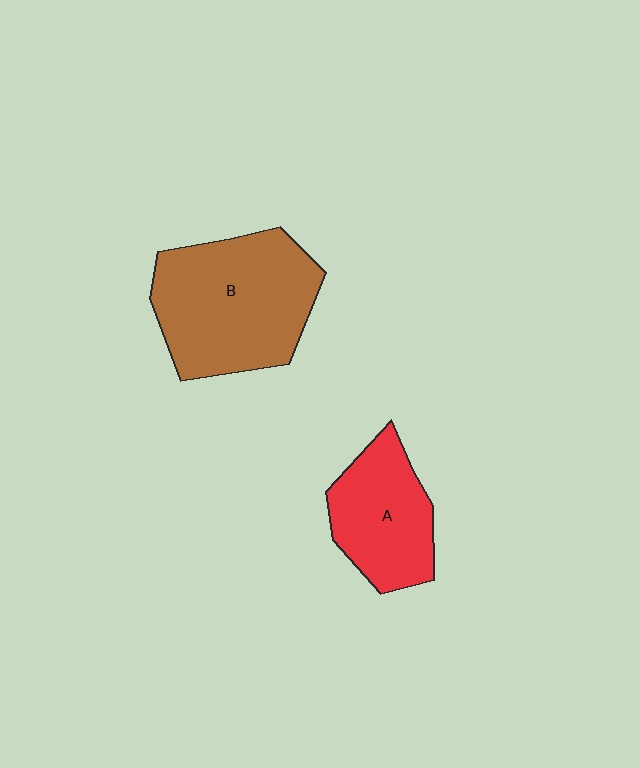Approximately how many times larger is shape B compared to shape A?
Approximately 1.6 times.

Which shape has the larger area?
Shape B (brown).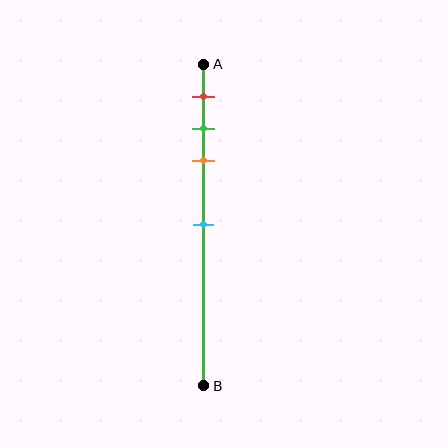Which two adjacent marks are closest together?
The green and orange marks are the closest adjacent pair.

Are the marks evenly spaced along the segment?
No, the marks are not evenly spaced.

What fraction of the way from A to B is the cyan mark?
The cyan mark is approximately 50% (0.5) of the way from A to B.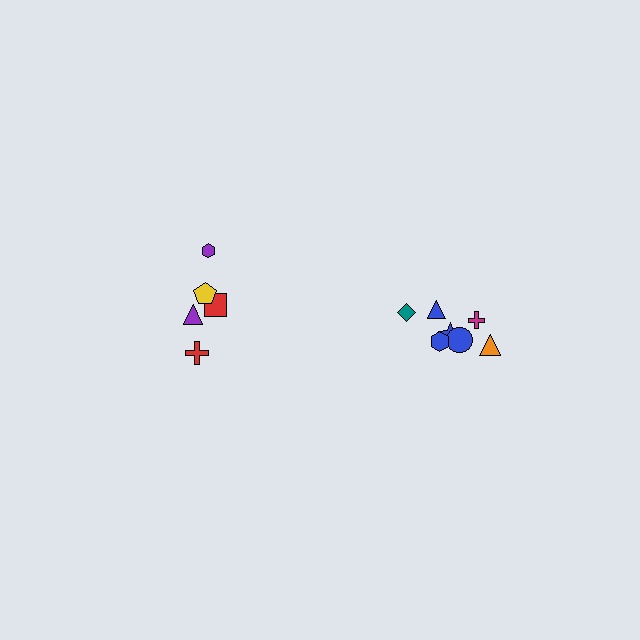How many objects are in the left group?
There are 5 objects.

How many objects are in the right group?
There are 7 objects.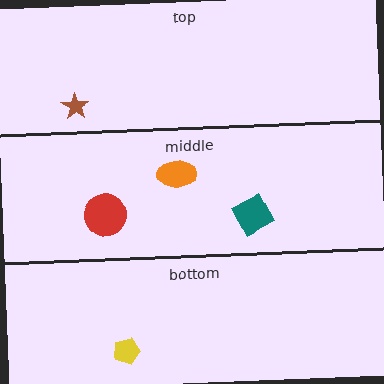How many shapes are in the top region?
1.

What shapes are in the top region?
The brown star.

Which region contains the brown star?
The top region.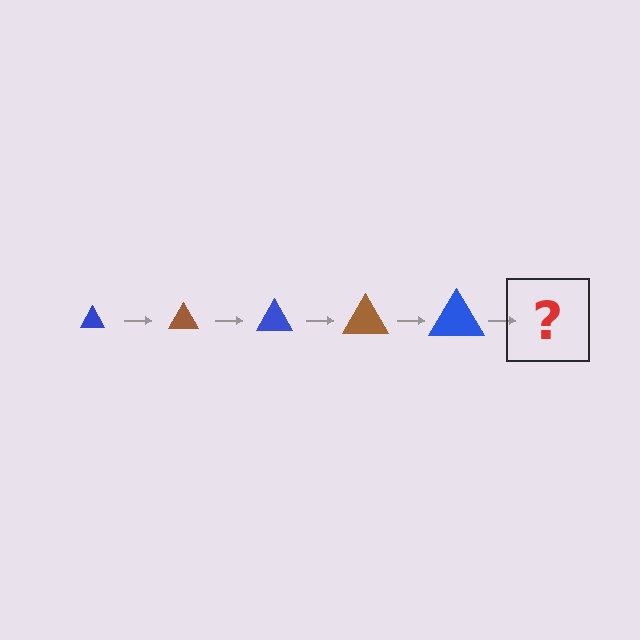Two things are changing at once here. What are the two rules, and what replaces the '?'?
The two rules are that the triangle grows larger each step and the color cycles through blue and brown. The '?' should be a brown triangle, larger than the previous one.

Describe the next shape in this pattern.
It should be a brown triangle, larger than the previous one.